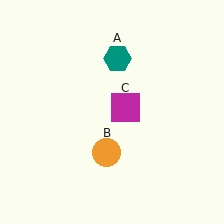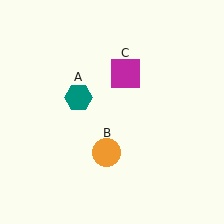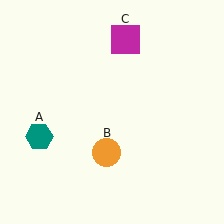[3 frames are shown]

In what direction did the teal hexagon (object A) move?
The teal hexagon (object A) moved down and to the left.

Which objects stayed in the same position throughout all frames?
Orange circle (object B) remained stationary.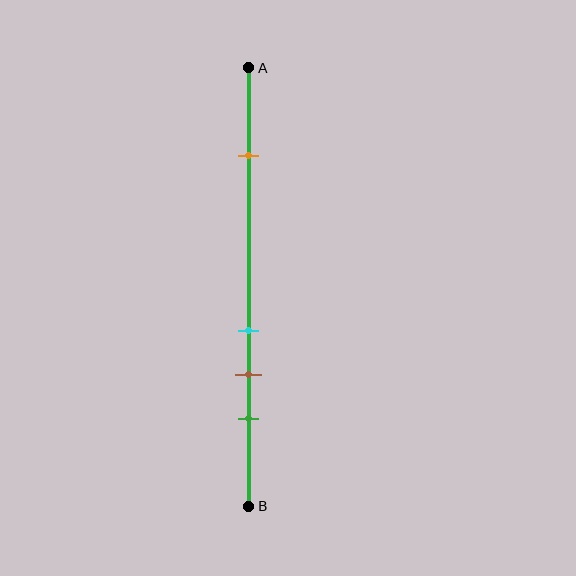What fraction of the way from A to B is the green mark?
The green mark is approximately 80% (0.8) of the way from A to B.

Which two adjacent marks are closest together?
The cyan and brown marks are the closest adjacent pair.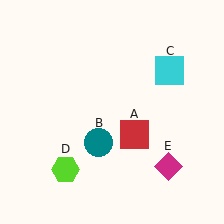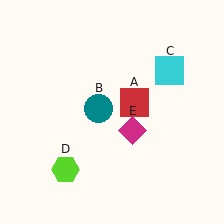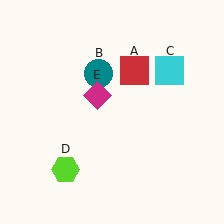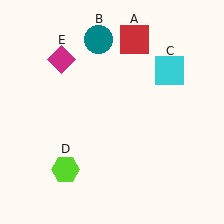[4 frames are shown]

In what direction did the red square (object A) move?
The red square (object A) moved up.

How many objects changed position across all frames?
3 objects changed position: red square (object A), teal circle (object B), magenta diamond (object E).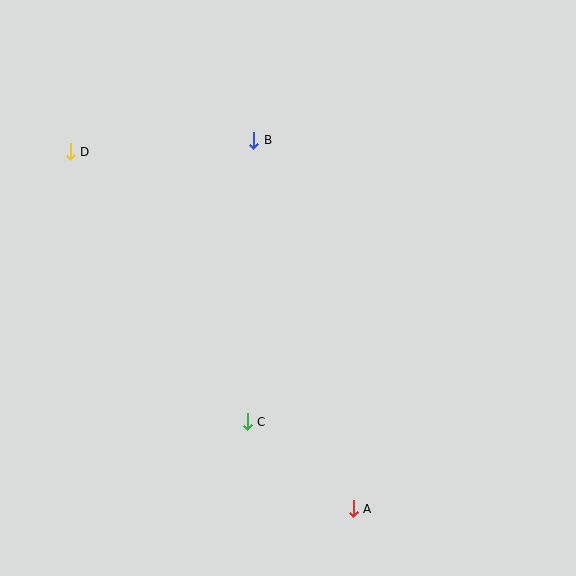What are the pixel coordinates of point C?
Point C is at (247, 422).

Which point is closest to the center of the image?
Point C at (247, 422) is closest to the center.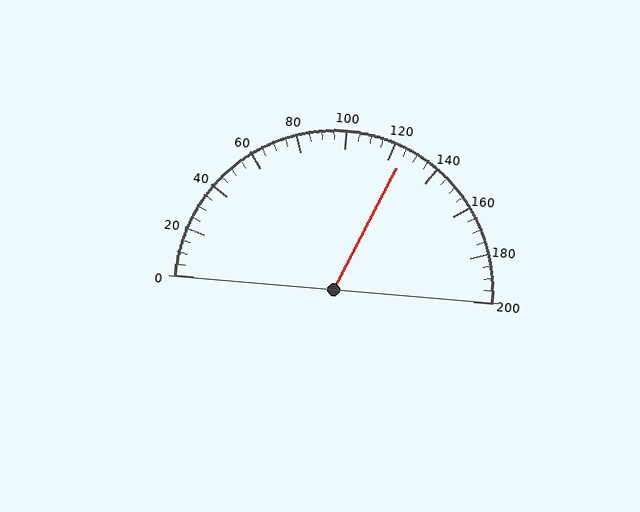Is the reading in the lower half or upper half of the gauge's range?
The reading is in the upper half of the range (0 to 200).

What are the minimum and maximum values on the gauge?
The gauge ranges from 0 to 200.